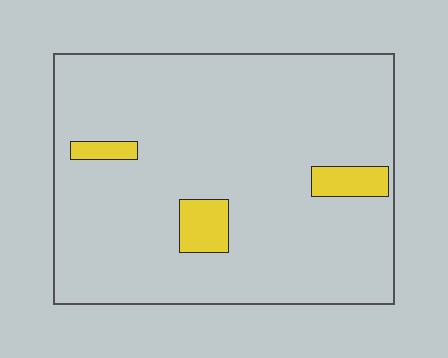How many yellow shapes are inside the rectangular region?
3.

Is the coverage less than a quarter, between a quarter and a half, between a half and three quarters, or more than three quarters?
Less than a quarter.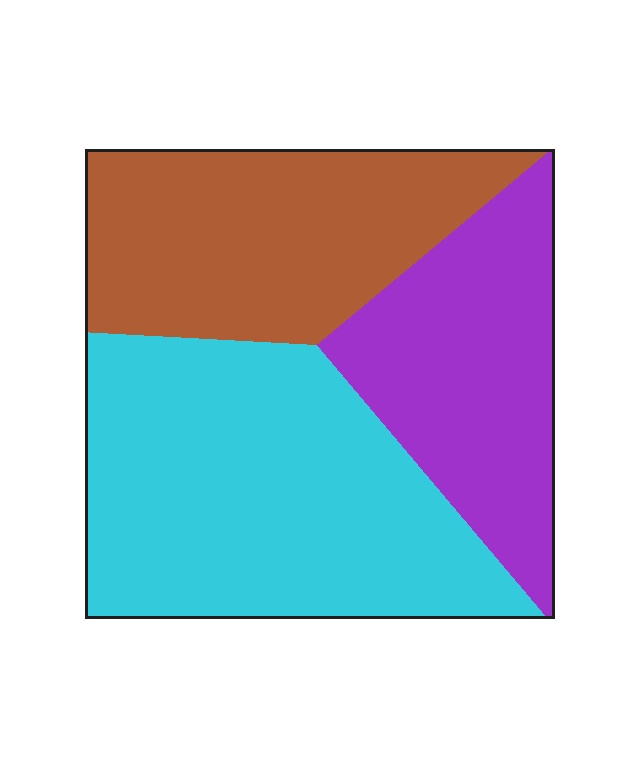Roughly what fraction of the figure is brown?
Brown covers 30% of the figure.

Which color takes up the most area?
Cyan, at roughly 45%.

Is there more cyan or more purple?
Cyan.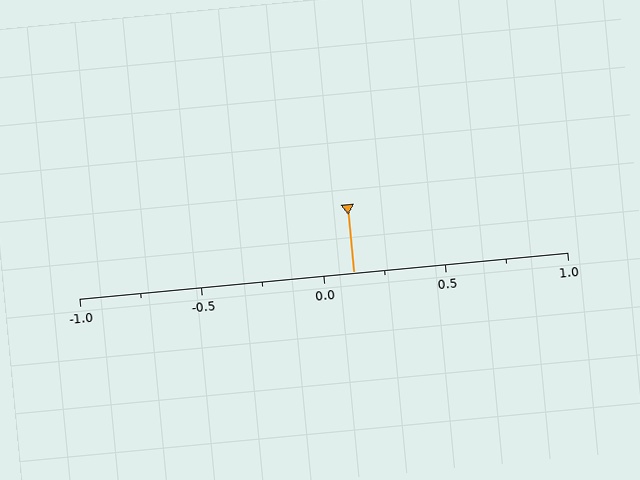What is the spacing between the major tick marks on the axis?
The major ticks are spaced 0.5 apart.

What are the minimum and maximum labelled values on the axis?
The axis runs from -1.0 to 1.0.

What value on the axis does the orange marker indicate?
The marker indicates approximately 0.12.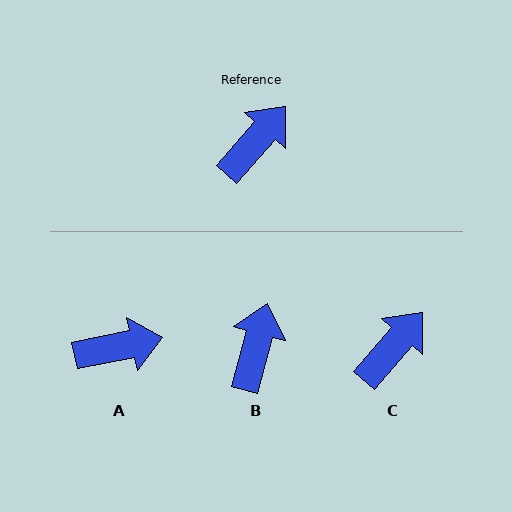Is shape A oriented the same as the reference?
No, it is off by about 38 degrees.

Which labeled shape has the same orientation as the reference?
C.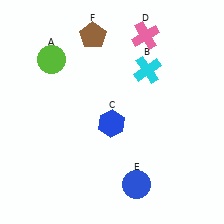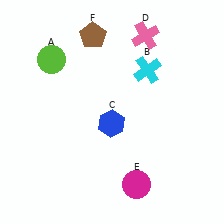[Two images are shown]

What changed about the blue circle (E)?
In Image 1, E is blue. In Image 2, it changed to magenta.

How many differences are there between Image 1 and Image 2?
There is 1 difference between the two images.